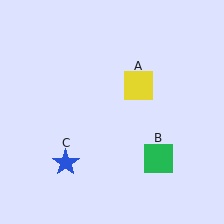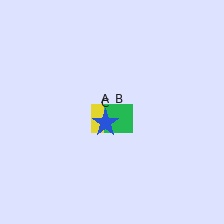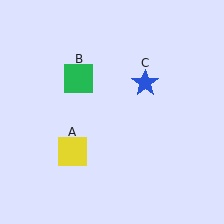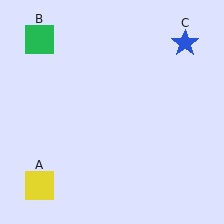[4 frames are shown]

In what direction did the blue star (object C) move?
The blue star (object C) moved up and to the right.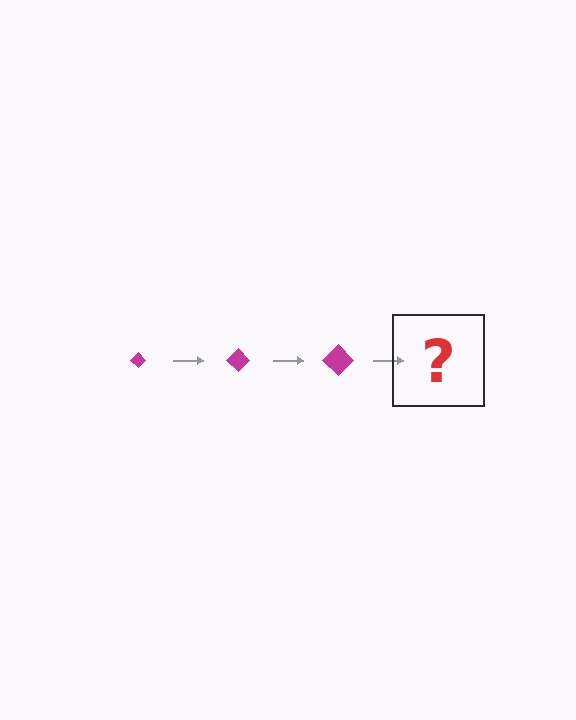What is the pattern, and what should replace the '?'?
The pattern is that the diamond gets progressively larger each step. The '?' should be a magenta diamond, larger than the previous one.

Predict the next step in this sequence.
The next step is a magenta diamond, larger than the previous one.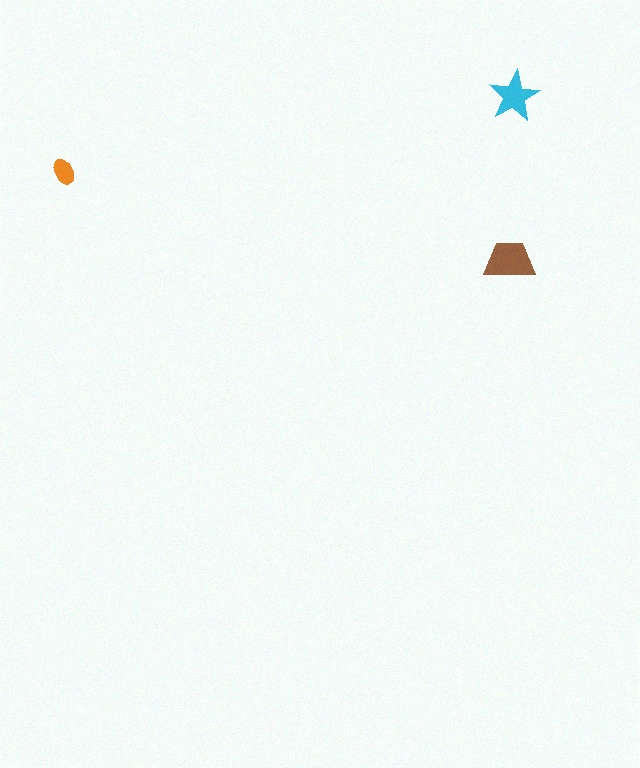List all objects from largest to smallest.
The brown trapezoid, the cyan star, the orange ellipse.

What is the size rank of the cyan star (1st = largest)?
2nd.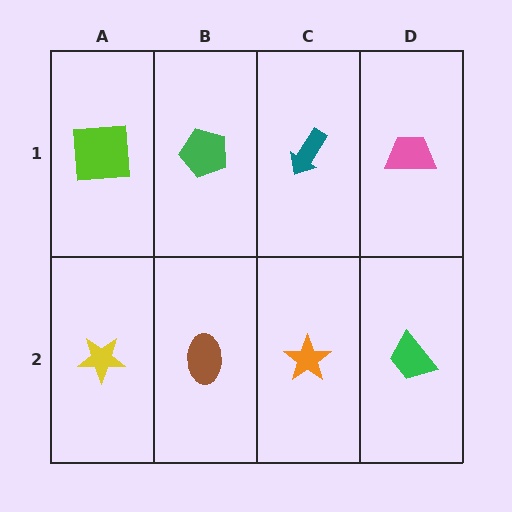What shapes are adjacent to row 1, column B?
A brown ellipse (row 2, column B), a lime square (row 1, column A), a teal arrow (row 1, column C).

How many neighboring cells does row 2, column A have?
2.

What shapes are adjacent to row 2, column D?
A pink trapezoid (row 1, column D), an orange star (row 2, column C).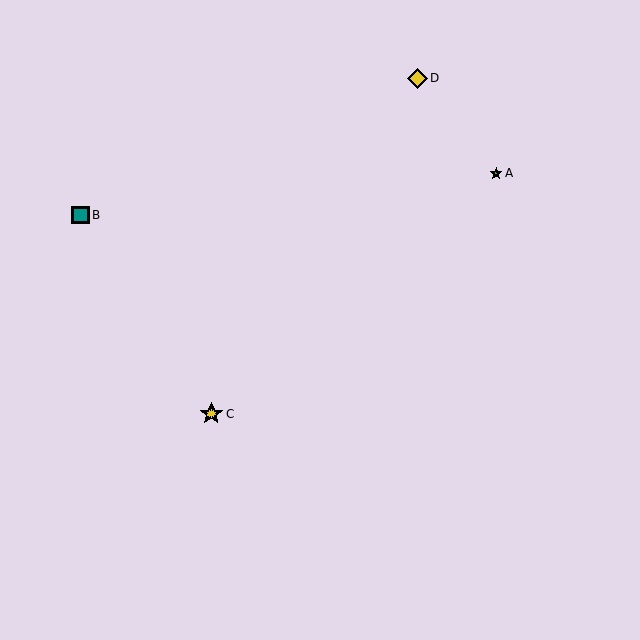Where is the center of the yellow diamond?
The center of the yellow diamond is at (418, 78).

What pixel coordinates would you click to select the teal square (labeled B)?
Click at (80, 215) to select the teal square B.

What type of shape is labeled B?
Shape B is a teal square.